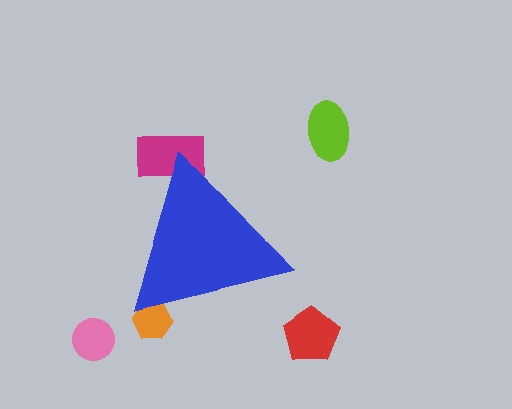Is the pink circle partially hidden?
No, the pink circle is fully visible.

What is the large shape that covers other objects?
A blue triangle.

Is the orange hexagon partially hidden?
Yes, the orange hexagon is partially hidden behind the blue triangle.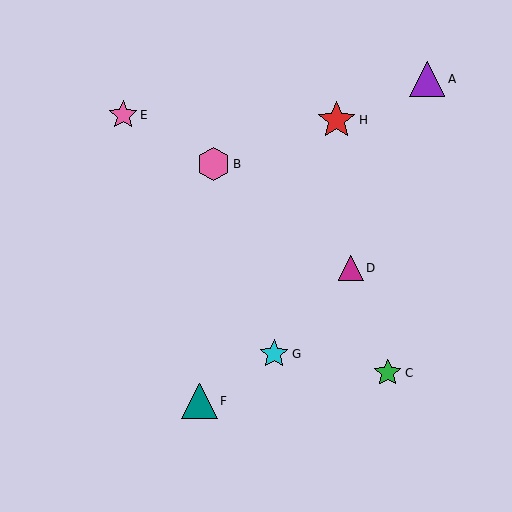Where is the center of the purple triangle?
The center of the purple triangle is at (427, 79).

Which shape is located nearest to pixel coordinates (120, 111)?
The pink star (labeled E) at (123, 115) is nearest to that location.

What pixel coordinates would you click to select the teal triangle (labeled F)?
Click at (199, 401) to select the teal triangle F.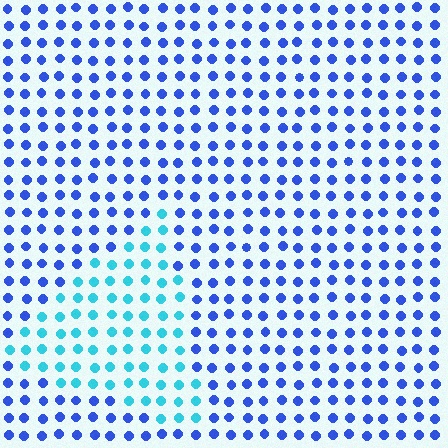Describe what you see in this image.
The image is filled with small blue elements in a uniform arrangement. A triangle-shaped region is visible where the elements are tinted to a slightly different hue, forming a subtle color boundary.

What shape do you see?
I see a triangle.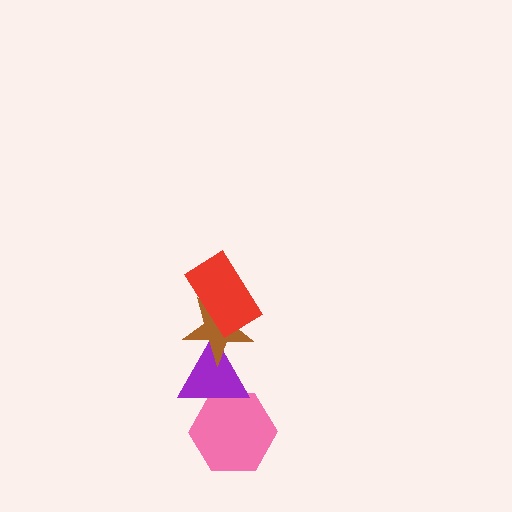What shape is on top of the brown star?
The red rectangle is on top of the brown star.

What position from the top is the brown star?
The brown star is 2nd from the top.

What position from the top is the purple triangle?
The purple triangle is 3rd from the top.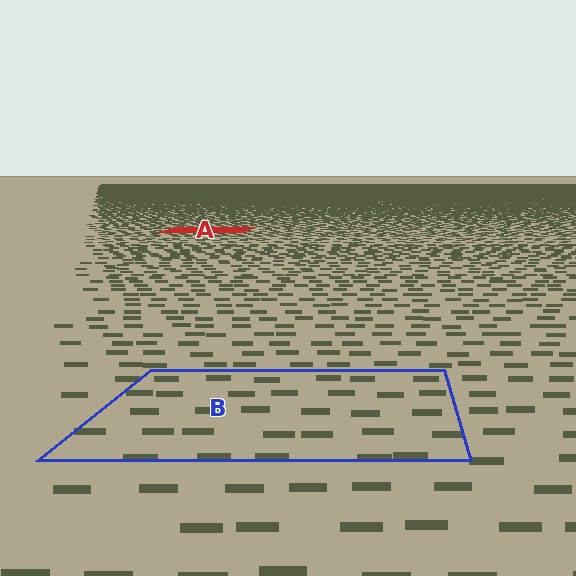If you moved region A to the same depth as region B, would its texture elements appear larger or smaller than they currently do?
They would appear larger. At a closer depth, the same texture elements are projected at a bigger on-screen size.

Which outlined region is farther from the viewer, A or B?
Region A is farther from the viewer — the texture elements inside it appear smaller and more densely packed.